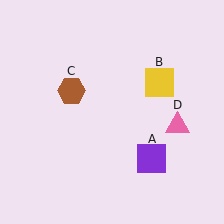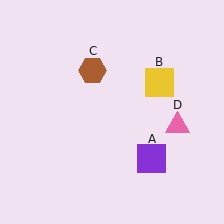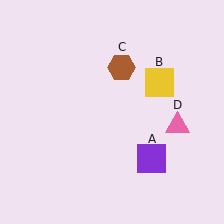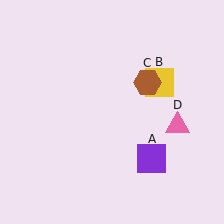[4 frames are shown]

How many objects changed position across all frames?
1 object changed position: brown hexagon (object C).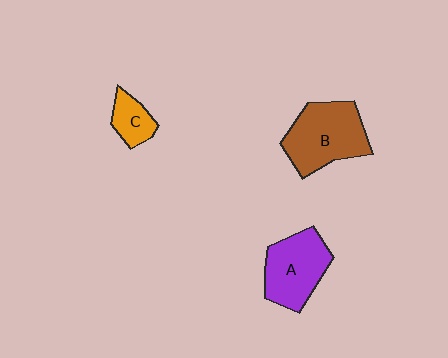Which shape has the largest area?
Shape B (brown).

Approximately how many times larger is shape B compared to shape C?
Approximately 2.7 times.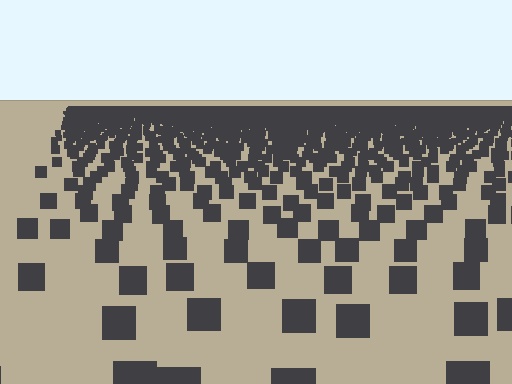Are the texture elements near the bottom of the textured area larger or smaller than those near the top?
Larger. Near the bottom, elements are closer to the viewer and appear at a bigger on-screen size.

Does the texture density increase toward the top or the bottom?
Density increases toward the top.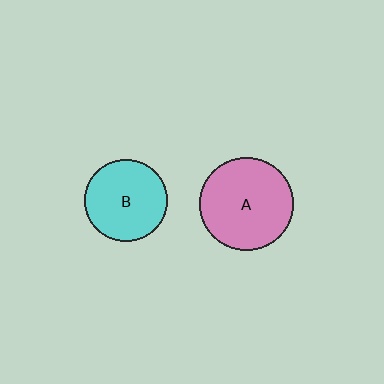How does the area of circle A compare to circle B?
Approximately 1.3 times.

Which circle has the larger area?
Circle A (pink).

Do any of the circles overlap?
No, none of the circles overlap.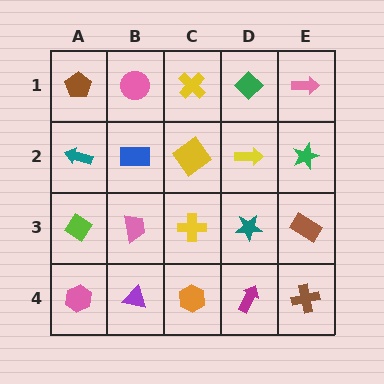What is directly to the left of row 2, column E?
A yellow arrow.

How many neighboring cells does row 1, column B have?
3.